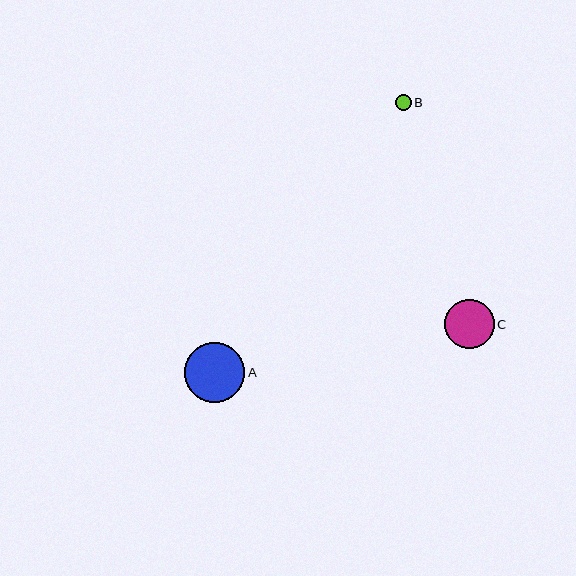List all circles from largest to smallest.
From largest to smallest: A, C, B.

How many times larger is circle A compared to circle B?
Circle A is approximately 3.7 times the size of circle B.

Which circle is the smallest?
Circle B is the smallest with a size of approximately 16 pixels.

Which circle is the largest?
Circle A is the largest with a size of approximately 60 pixels.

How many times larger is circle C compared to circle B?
Circle C is approximately 3.0 times the size of circle B.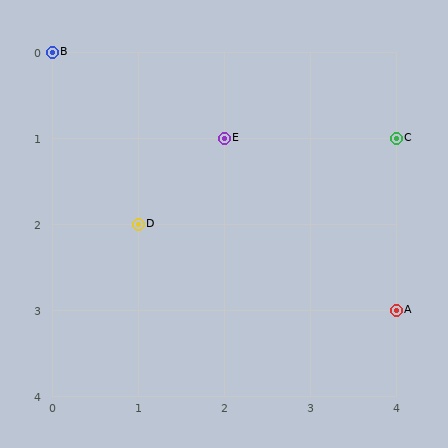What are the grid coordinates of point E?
Point E is at grid coordinates (2, 1).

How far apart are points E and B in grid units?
Points E and B are 2 columns and 1 row apart (about 2.2 grid units diagonally).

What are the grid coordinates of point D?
Point D is at grid coordinates (1, 2).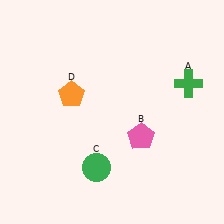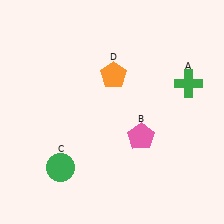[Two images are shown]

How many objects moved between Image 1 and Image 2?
2 objects moved between the two images.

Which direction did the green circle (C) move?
The green circle (C) moved left.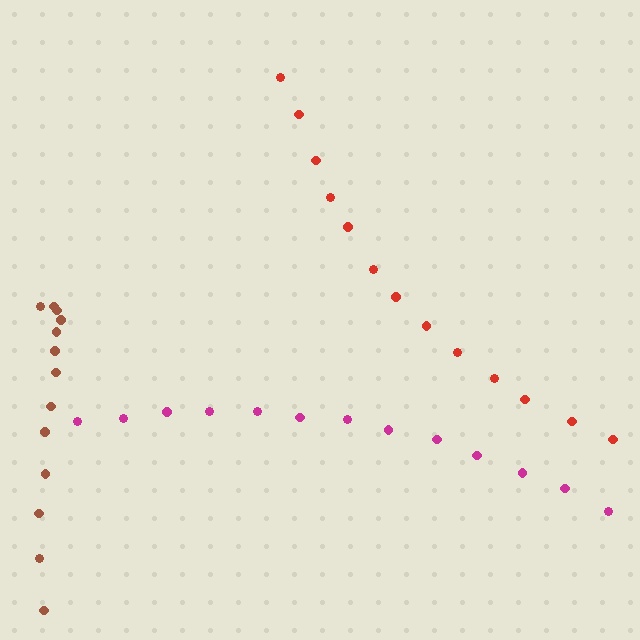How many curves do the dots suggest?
There are 3 distinct paths.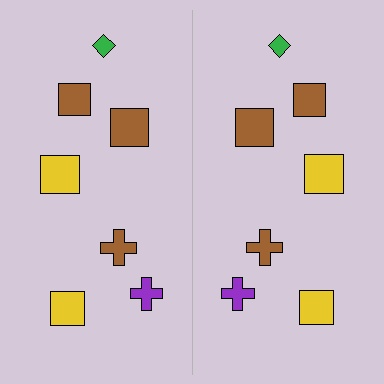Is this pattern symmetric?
Yes, this pattern has bilateral (reflection) symmetry.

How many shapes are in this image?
There are 14 shapes in this image.